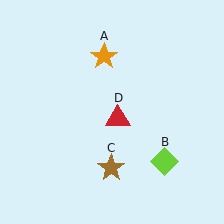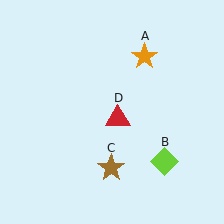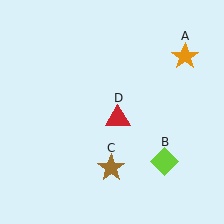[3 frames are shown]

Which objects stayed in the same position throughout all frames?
Lime diamond (object B) and brown star (object C) and red triangle (object D) remained stationary.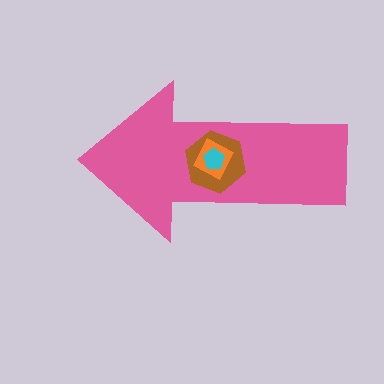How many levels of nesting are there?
4.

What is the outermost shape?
The pink arrow.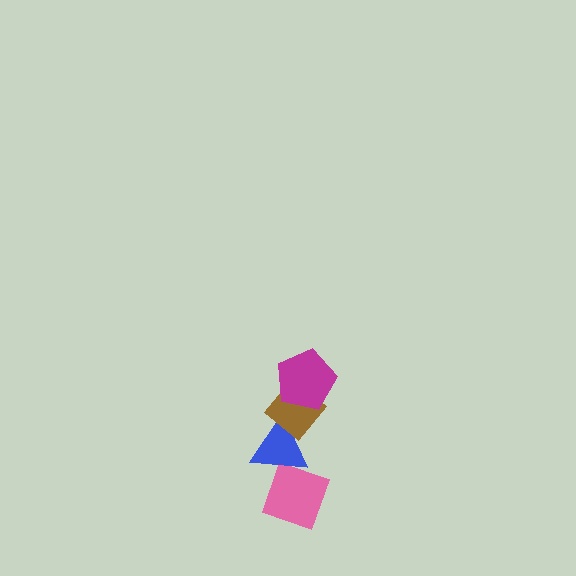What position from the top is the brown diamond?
The brown diamond is 2nd from the top.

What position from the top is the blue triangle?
The blue triangle is 3rd from the top.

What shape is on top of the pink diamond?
The blue triangle is on top of the pink diamond.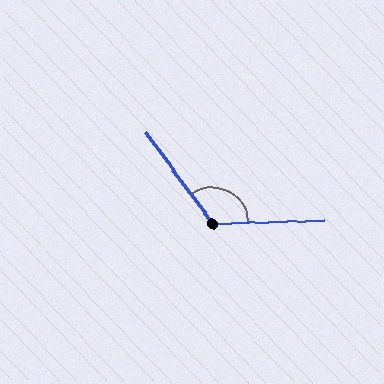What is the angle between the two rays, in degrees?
Approximately 124 degrees.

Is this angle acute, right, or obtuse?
It is obtuse.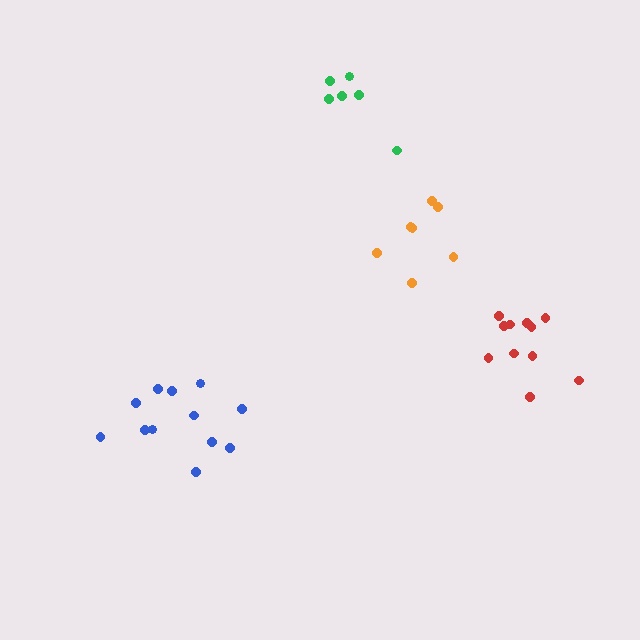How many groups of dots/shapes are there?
There are 4 groups.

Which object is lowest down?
The blue cluster is bottommost.